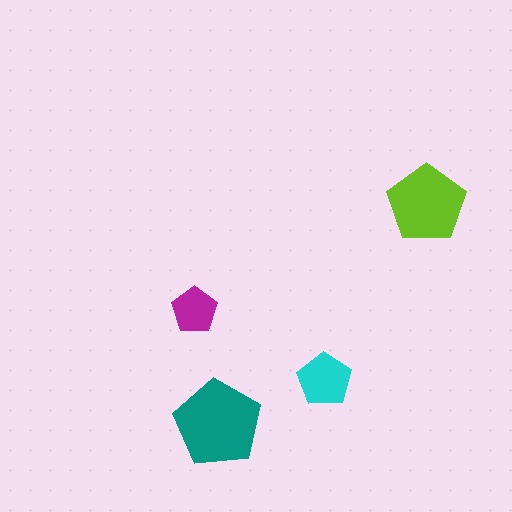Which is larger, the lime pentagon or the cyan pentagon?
The lime one.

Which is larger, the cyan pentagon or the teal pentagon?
The teal one.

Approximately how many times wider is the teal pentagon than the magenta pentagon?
About 2 times wider.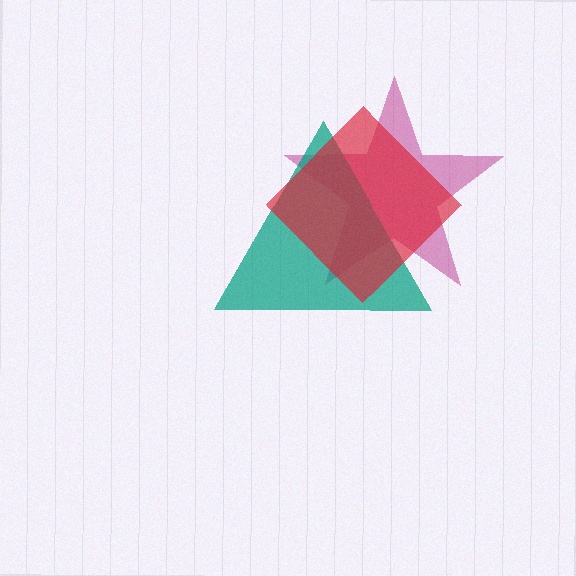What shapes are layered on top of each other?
The layered shapes are: a magenta star, a teal triangle, a red diamond.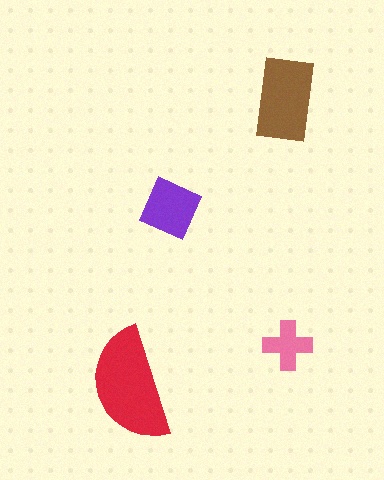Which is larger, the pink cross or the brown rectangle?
The brown rectangle.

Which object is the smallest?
The pink cross.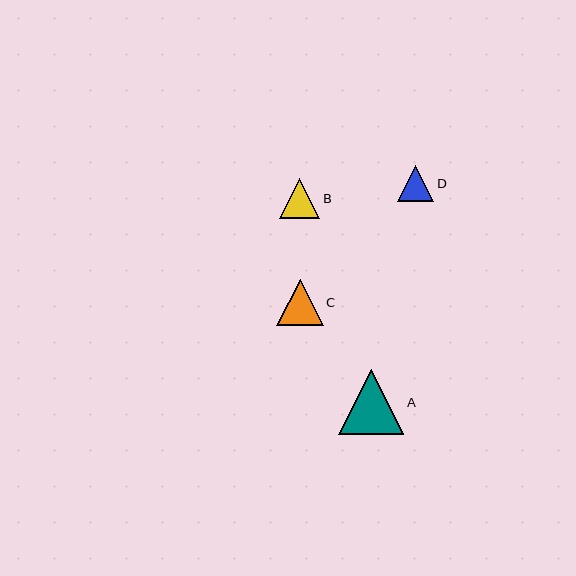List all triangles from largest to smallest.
From largest to smallest: A, C, B, D.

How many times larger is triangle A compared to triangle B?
Triangle A is approximately 1.6 times the size of triangle B.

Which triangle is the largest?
Triangle A is the largest with a size of approximately 65 pixels.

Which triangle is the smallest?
Triangle D is the smallest with a size of approximately 37 pixels.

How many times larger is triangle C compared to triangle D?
Triangle C is approximately 1.3 times the size of triangle D.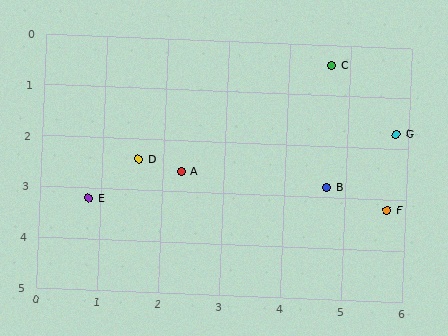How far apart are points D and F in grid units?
Points D and F are about 4.2 grid units apart.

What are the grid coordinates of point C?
Point C is at approximately (4.7, 0.4).